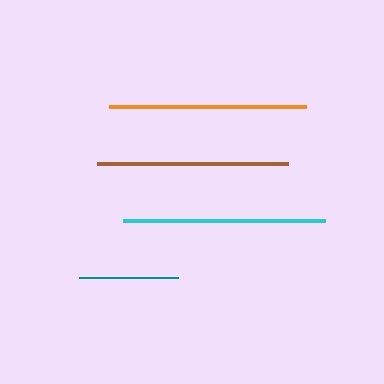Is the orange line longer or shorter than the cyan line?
The cyan line is longer than the orange line.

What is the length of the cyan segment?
The cyan segment is approximately 202 pixels long.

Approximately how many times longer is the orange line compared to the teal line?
The orange line is approximately 2.0 times the length of the teal line.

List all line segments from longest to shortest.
From longest to shortest: cyan, orange, brown, teal.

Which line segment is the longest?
The cyan line is the longest at approximately 202 pixels.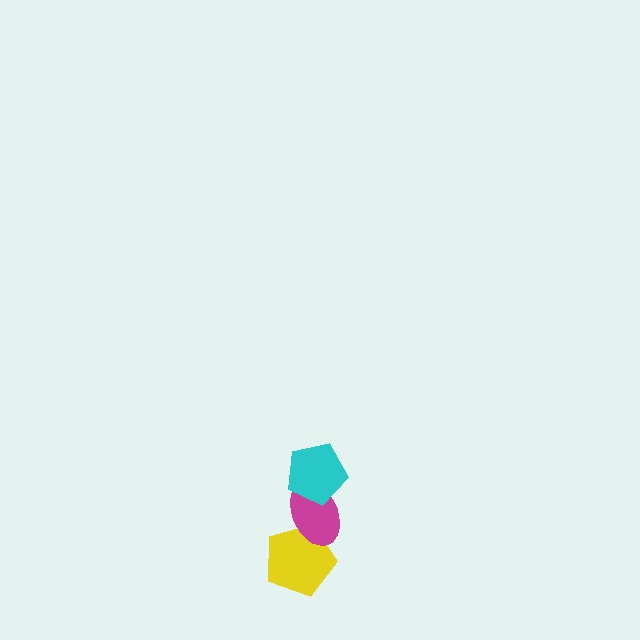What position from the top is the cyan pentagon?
The cyan pentagon is 1st from the top.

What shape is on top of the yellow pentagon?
The magenta ellipse is on top of the yellow pentagon.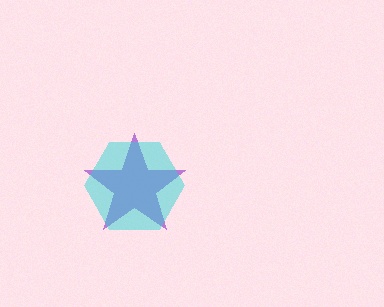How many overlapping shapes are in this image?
There are 2 overlapping shapes in the image.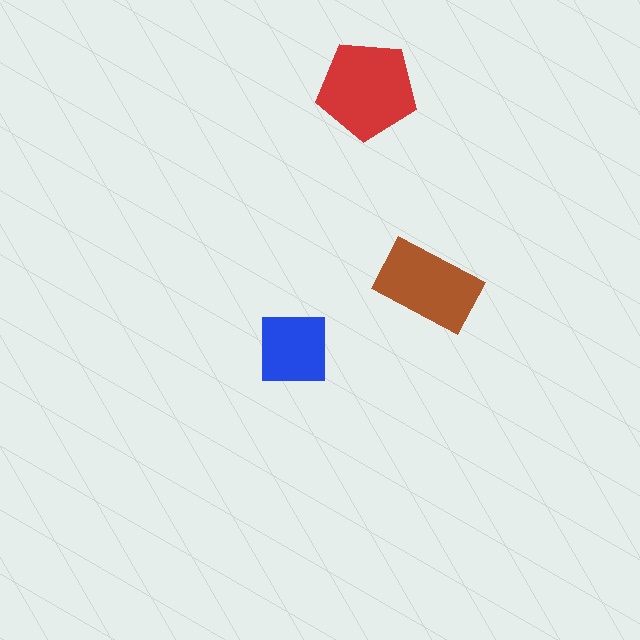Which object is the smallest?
The blue square.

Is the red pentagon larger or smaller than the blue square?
Larger.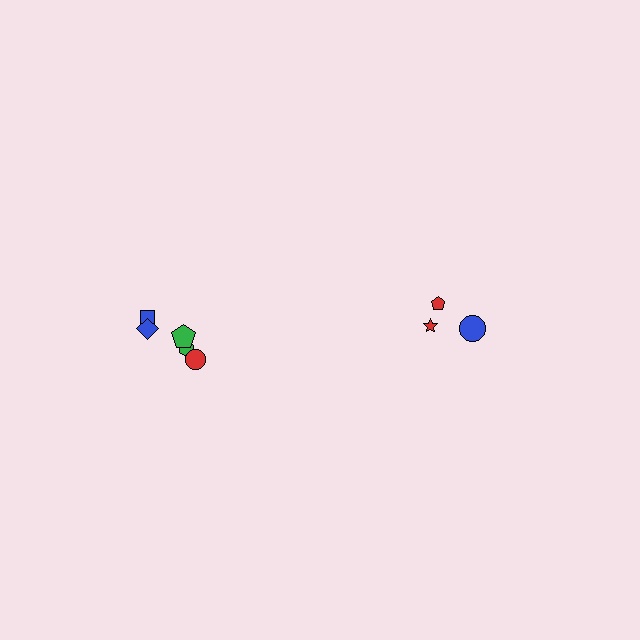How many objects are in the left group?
There are 5 objects.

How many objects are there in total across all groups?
There are 8 objects.